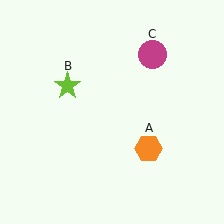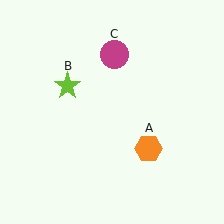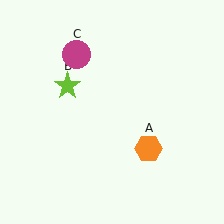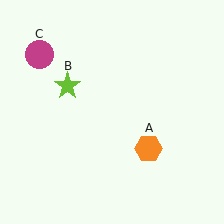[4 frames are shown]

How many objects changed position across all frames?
1 object changed position: magenta circle (object C).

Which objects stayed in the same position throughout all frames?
Orange hexagon (object A) and lime star (object B) remained stationary.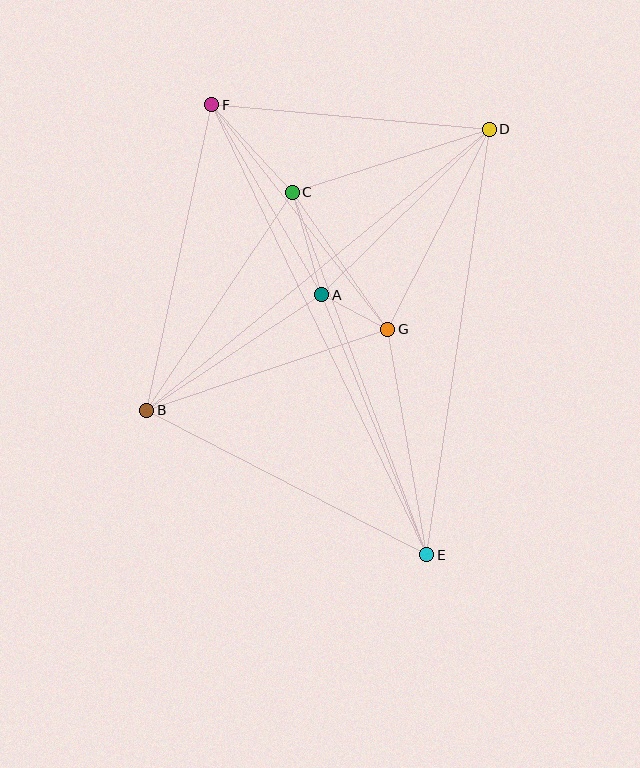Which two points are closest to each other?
Points A and G are closest to each other.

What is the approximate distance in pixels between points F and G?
The distance between F and G is approximately 285 pixels.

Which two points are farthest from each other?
Points E and F are farthest from each other.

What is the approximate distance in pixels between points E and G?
The distance between E and G is approximately 229 pixels.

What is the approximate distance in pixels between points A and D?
The distance between A and D is approximately 236 pixels.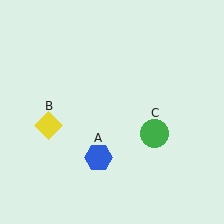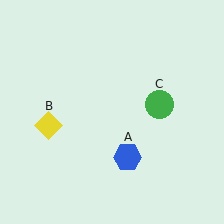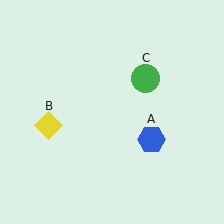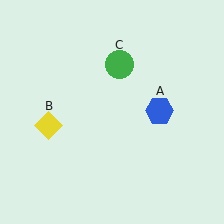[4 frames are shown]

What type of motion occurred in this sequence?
The blue hexagon (object A), green circle (object C) rotated counterclockwise around the center of the scene.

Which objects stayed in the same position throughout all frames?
Yellow diamond (object B) remained stationary.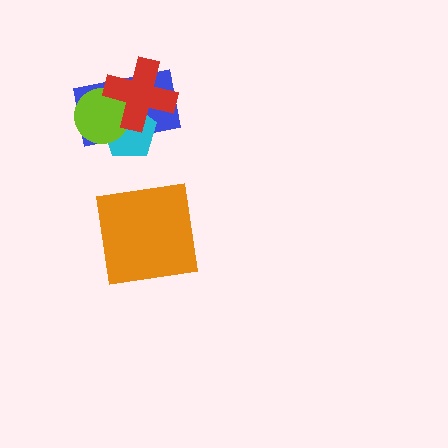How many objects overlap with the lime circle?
3 objects overlap with the lime circle.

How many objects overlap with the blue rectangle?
3 objects overlap with the blue rectangle.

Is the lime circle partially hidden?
Yes, it is partially covered by another shape.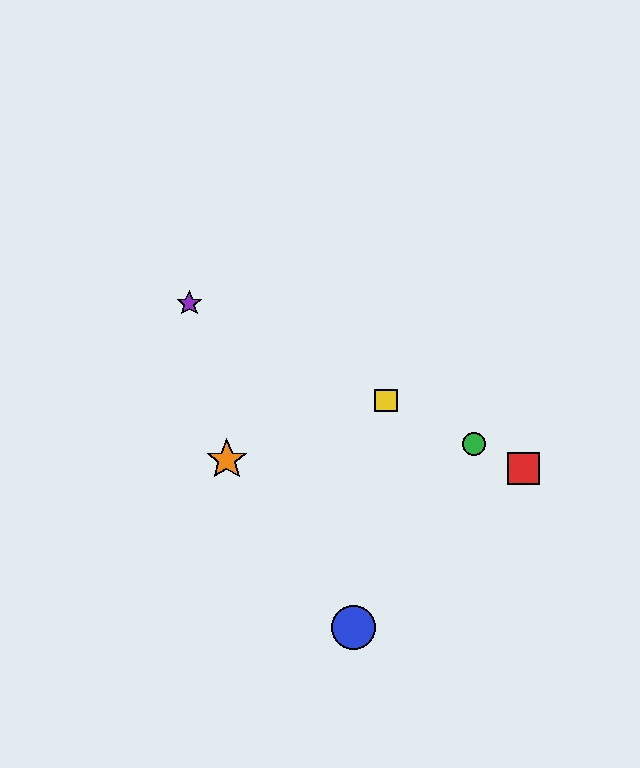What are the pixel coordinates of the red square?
The red square is at (523, 468).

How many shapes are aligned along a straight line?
4 shapes (the red square, the green circle, the yellow square, the purple star) are aligned along a straight line.